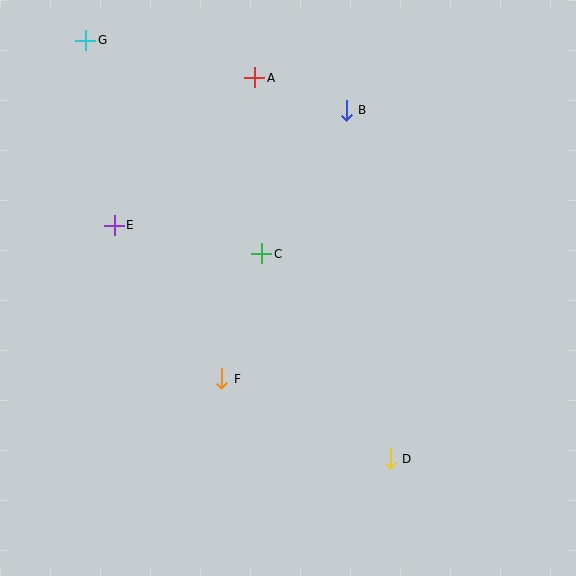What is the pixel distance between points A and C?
The distance between A and C is 176 pixels.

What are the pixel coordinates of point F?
Point F is at (222, 379).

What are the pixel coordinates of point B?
Point B is at (346, 110).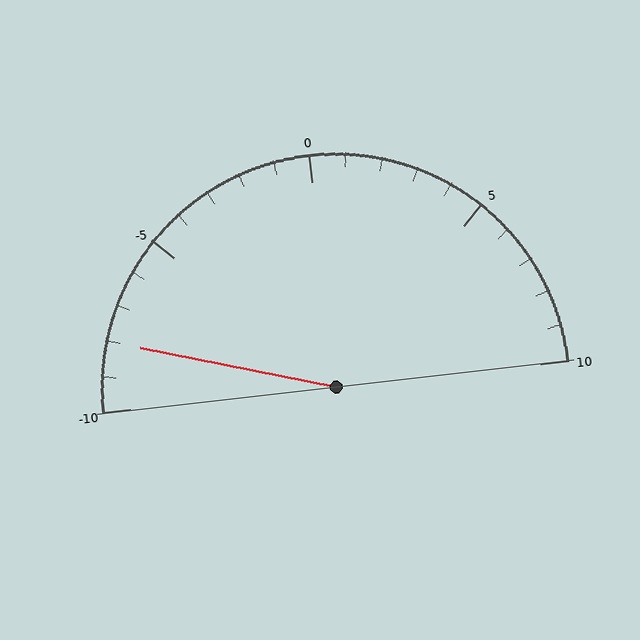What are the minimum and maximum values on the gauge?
The gauge ranges from -10 to 10.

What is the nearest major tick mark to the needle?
The nearest major tick mark is -10.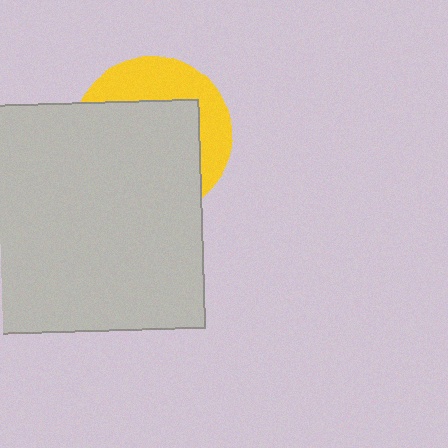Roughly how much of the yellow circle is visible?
A small part of it is visible (roughly 34%).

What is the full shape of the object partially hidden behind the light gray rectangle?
The partially hidden object is a yellow circle.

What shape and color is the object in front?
The object in front is a light gray rectangle.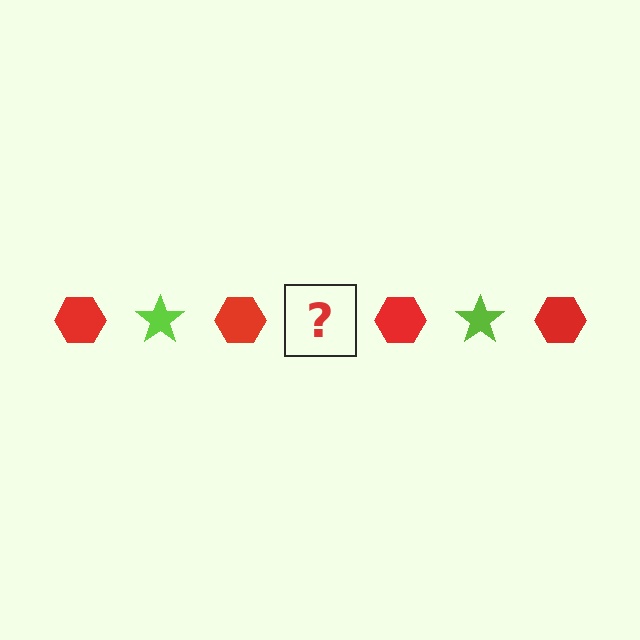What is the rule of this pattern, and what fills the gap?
The rule is that the pattern alternates between red hexagon and lime star. The gap should be filled with a lime star.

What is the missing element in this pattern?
The missing element is a lime star.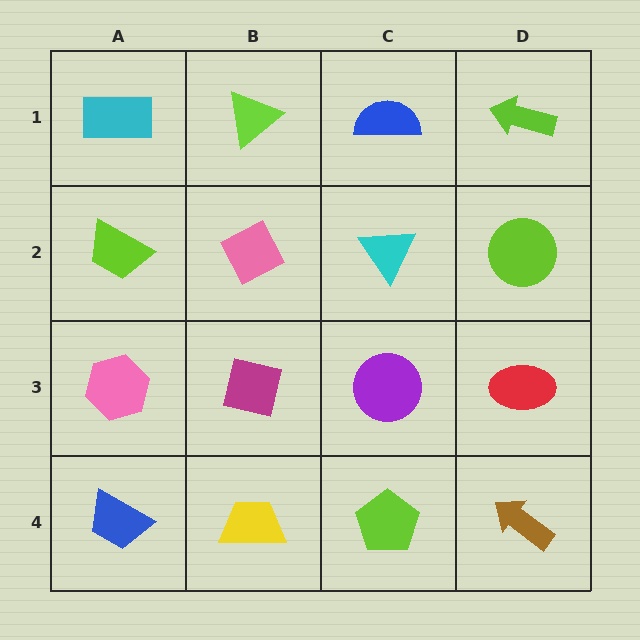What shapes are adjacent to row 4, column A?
A pink hexagon (row 3, column A), a yellow trapezoid (row 4, column B).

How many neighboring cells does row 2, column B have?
4.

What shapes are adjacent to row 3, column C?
A cyan triangle (row 2, column C), a lime pentagon (row 4, column C), a magenta square (row 3, column B), a red ellipse (row 3, column D).